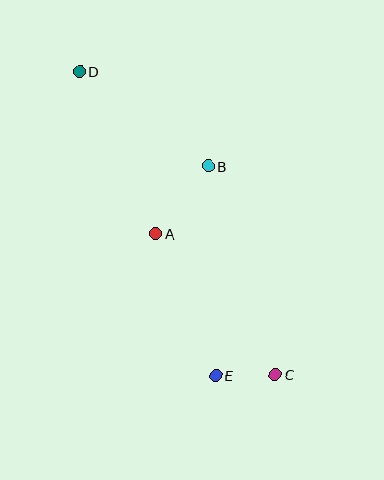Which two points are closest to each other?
Points C and E are closest to each other.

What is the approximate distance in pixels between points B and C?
The distance between B and C is approximately 219 pixels.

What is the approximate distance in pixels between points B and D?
The distance between B and D is approximately 160 pixels.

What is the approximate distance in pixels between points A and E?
The distance between A and E is approximately 154 pixels.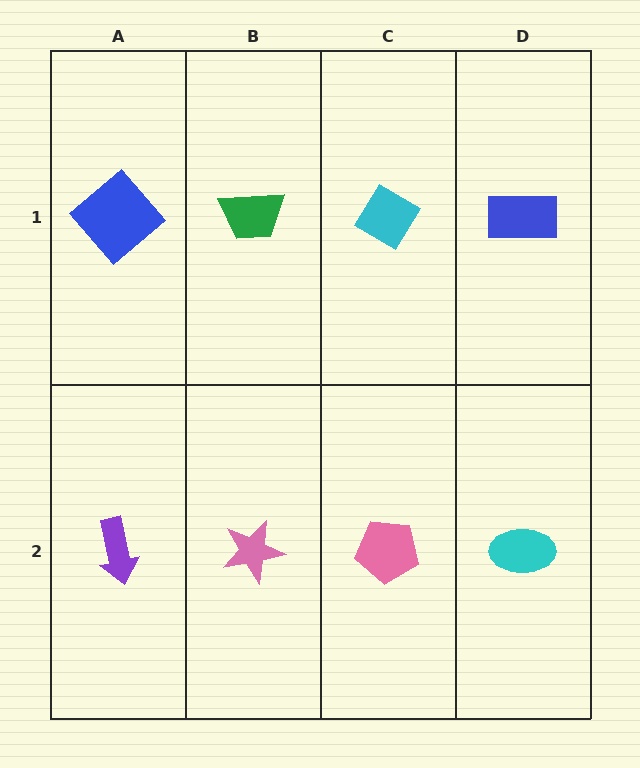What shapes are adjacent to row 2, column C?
A cyan diamond (row 1, column C), a pink star (row 2, column B), a cyan ellipse (row 2, column D).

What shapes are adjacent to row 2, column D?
A blue rectangle (row 1, column D), a pink pentagon (row 2, column C).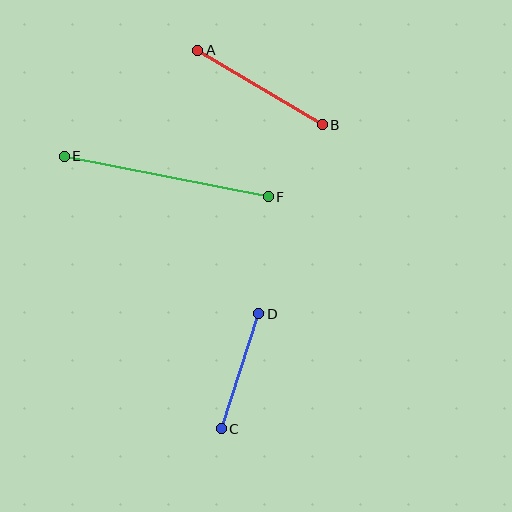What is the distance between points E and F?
The distance is approximately 208 pixels.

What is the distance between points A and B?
The distance is approximately 145 pixels.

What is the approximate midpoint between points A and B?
The midpoint is at approximately (260, 88) pixels.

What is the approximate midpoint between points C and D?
The midpoint is at approximately (240, 371) pixels.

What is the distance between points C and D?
The distance is approximately 121 pixels.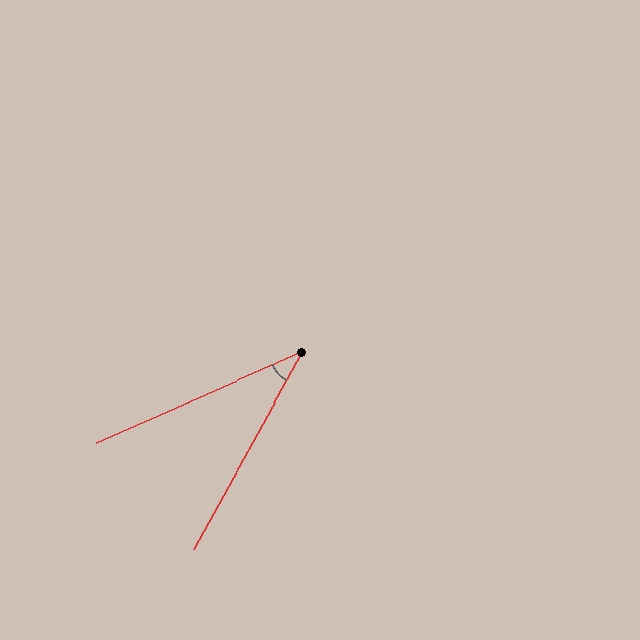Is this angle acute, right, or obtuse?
It is acute.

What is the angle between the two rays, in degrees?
Approximately 37 degrees.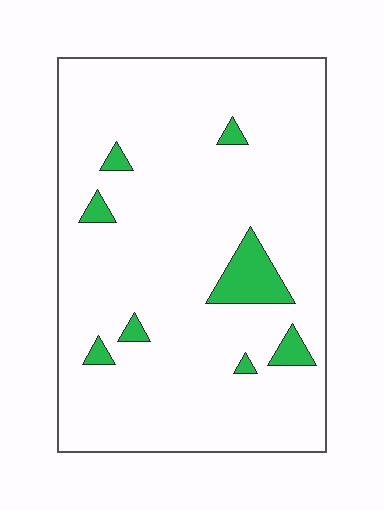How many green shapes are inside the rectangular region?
8.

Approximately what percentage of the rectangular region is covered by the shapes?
Approximately 5%.